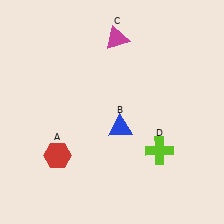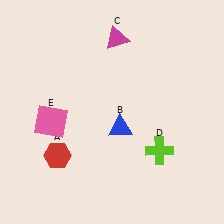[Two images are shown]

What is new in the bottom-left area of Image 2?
A pink square (E) was added in the bottom-left area of Image 2.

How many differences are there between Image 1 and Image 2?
There is 1 difference between the two images.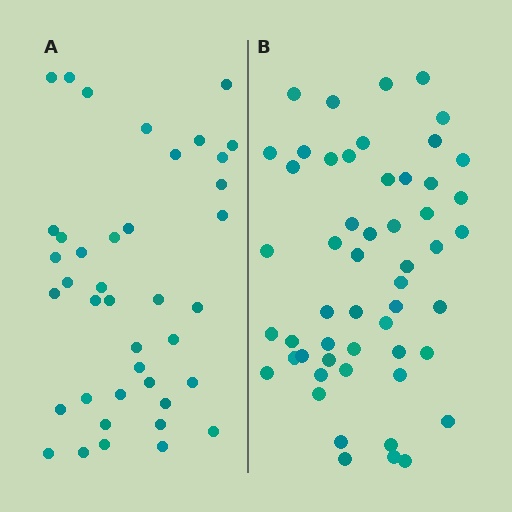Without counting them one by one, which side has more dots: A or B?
Region B (the right region) has more dots.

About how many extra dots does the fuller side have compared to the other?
Region B has approximately 15 more dots than region A.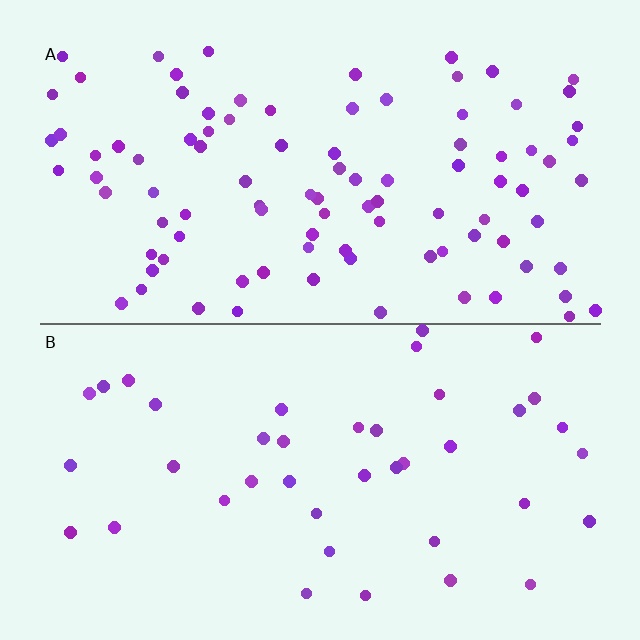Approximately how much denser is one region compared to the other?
Approximately 2.4× — region A over region B.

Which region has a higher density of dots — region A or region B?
A (the top).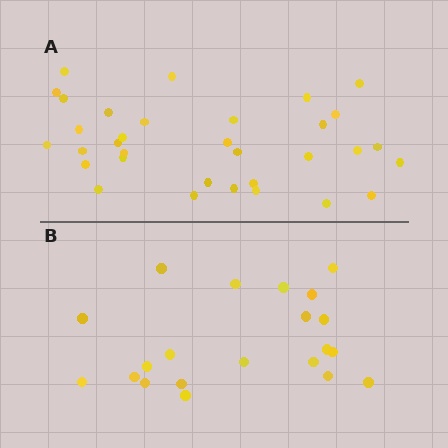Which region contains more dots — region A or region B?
Region A (the top region) has more dots.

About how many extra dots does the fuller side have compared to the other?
Region A has roughly 12 or so more dots than region B.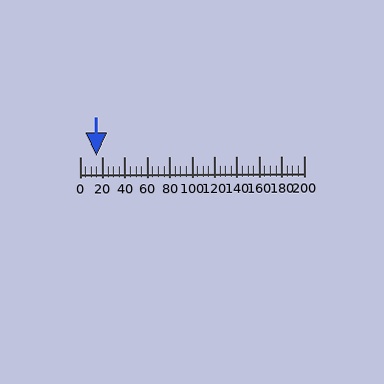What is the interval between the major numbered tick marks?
The major tick marks are spaced 20 units apart.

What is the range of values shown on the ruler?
The ruler shows values from 0 to 200.